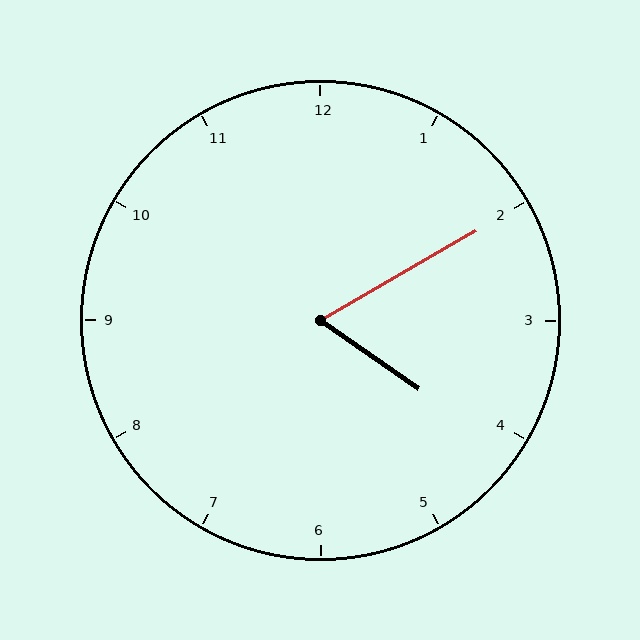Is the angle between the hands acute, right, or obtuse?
It is acute.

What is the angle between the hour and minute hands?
Approximately 65 degrees.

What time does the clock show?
4:10.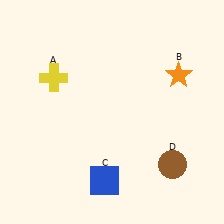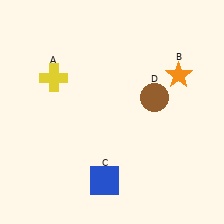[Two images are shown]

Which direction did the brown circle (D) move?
The brown circle (D) moved up.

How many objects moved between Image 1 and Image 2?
1 object moved between the two images.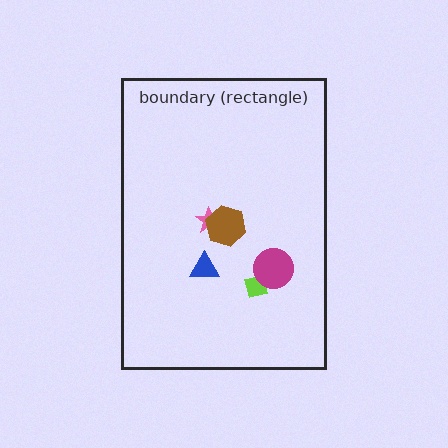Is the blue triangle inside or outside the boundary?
Inside.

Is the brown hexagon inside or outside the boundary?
Inside.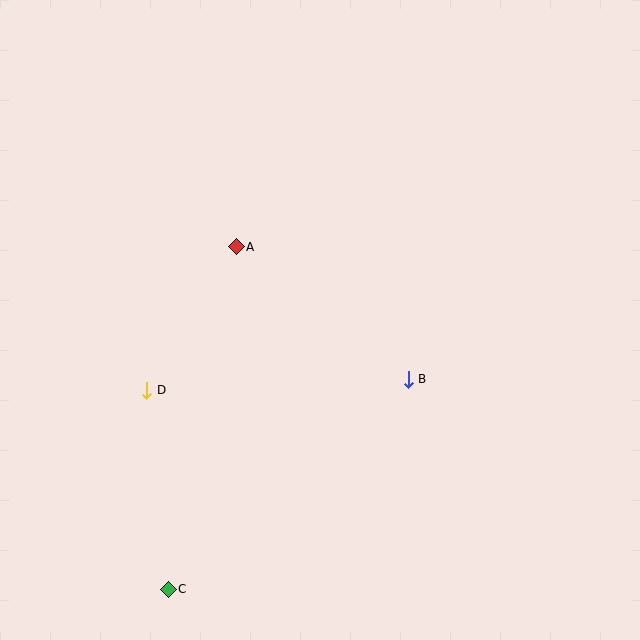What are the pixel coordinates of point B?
Point B is at (408, 379).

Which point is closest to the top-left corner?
Point A is closest to the top-left corner.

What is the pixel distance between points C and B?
The distance between C and B is 319 pixels.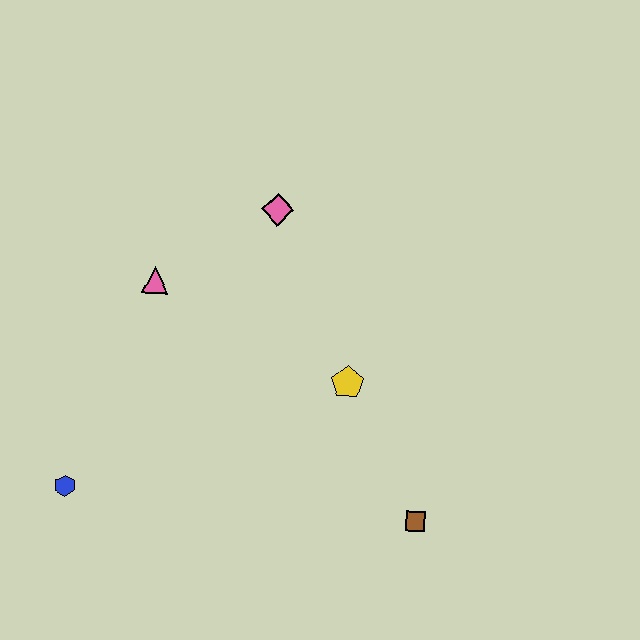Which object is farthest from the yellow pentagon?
The blue hexagon is farthest from the yellow pentagon.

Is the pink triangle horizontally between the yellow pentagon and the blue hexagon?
Yes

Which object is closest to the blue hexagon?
The pink triangle is closest to the blue hexagon.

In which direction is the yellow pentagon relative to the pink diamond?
The yellow pentagon is below the pink diamond.